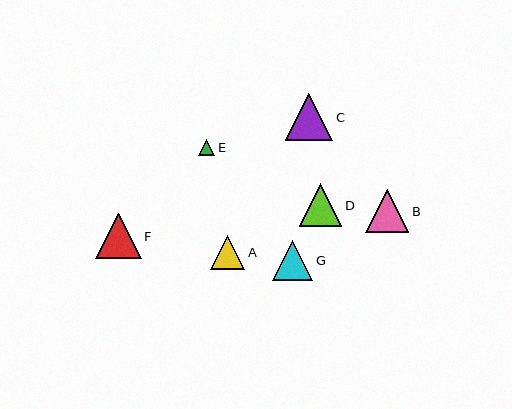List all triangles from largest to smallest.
From largest to smallest: C, F, B, D, G, A, E.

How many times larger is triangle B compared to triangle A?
Triangle B is approximately 1.3 times the size of triangle A.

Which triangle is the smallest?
Triangle E is the smallest with a size of approximately 16 pixels.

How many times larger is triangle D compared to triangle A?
Triangle D is approximately 1.3 times the size of triangle A.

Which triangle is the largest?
Triangle C is the largest with a size of approximately 48 pixels.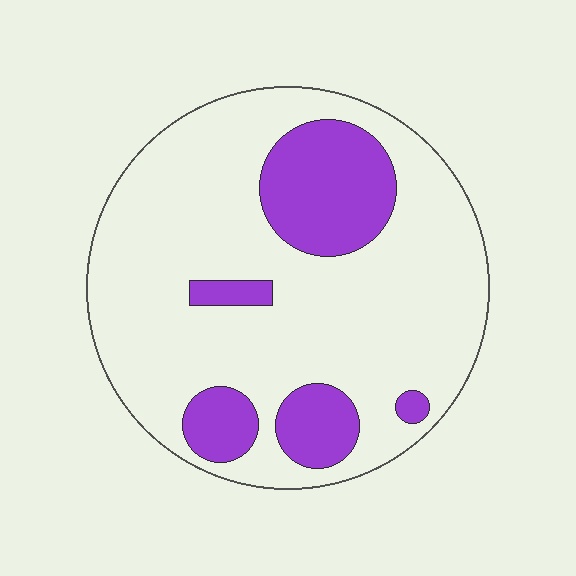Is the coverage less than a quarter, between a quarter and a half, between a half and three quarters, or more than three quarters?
Less than a quarter.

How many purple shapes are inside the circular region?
5.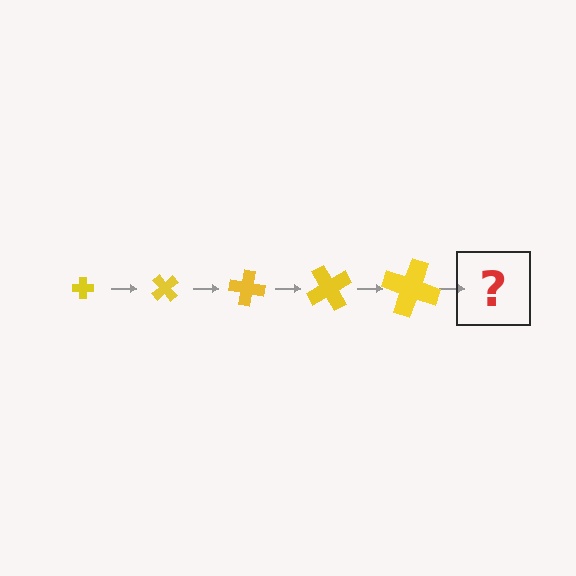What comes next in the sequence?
The next element should be a cross, larger than the previous one and rotated 250 degrees from the start.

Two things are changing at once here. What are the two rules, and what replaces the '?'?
The two rules are that the cross grows larger each step and it rotates 50 degrees each step. The '?' should be a cross, larger than the previous one and rotated 250 degrees from the start.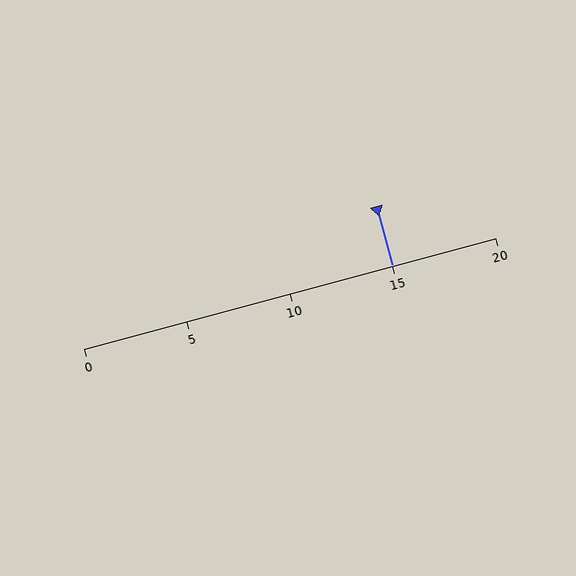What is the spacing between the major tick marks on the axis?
The major ticks are spaced 5 apart.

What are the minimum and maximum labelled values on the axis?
The axis runs from 0 to 20.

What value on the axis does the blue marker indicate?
The marker indicates approximately 15.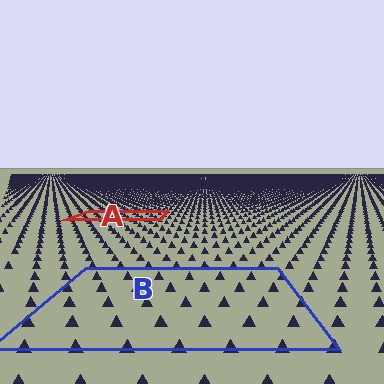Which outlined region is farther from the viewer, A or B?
Region A is farther from the viewer — the texture elements inside it appear smaller and more densely packed.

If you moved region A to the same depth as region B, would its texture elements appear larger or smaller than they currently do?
They would appear larger. At a closer depth, the same texture elements are projected at a bigger on-screen size.